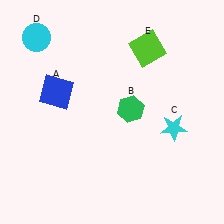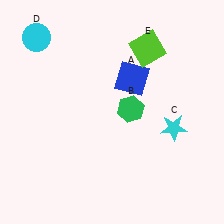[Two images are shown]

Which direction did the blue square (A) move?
The blue square (A) moved right.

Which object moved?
The blue square (A) moved right.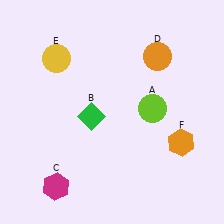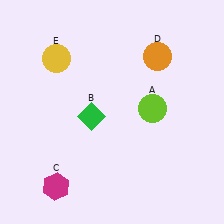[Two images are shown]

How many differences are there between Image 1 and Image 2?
There is 1 difference between the two images.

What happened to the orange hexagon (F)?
The orange hexagon (F) was removed in Image 2. It was in the bottom-right area of Image 1.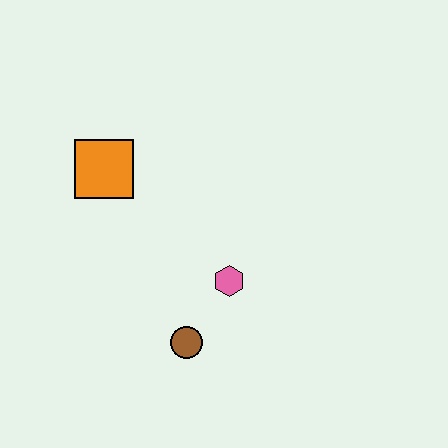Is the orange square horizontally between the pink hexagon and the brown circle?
No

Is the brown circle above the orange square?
No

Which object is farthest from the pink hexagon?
The orange square is farthest from the pink hexagon.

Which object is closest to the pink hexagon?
The brown circle is closest to the pink hexagon.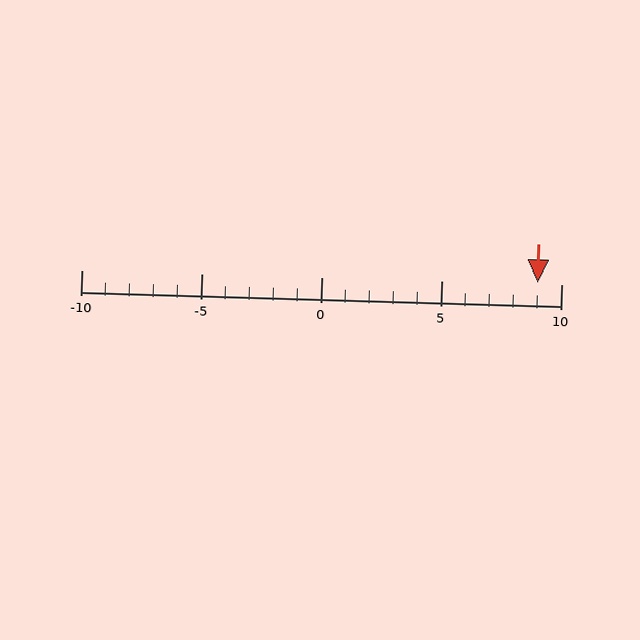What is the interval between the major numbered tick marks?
The major tick marks are spaced 5 units apart.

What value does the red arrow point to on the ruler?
The red arrow points to approximately 9.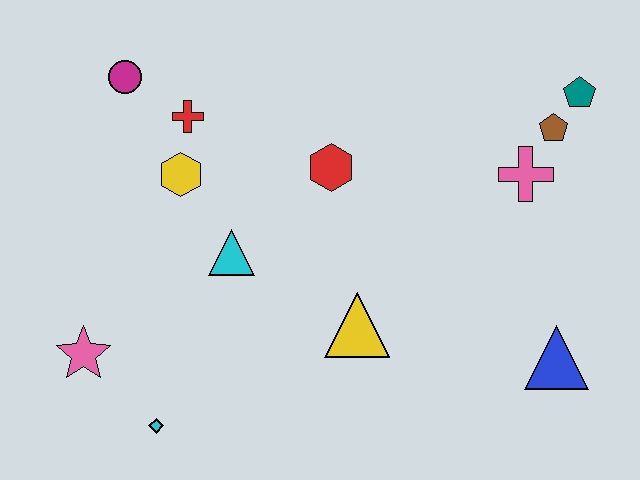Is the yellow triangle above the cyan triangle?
No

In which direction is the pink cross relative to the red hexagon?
The pink cross is to the right of the red hexagon.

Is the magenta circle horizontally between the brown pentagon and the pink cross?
No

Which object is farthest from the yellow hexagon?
The blue triangle is farthest from the yellow hexagon.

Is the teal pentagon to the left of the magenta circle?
No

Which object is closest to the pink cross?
The brown pentagon is closest to the pink cross.